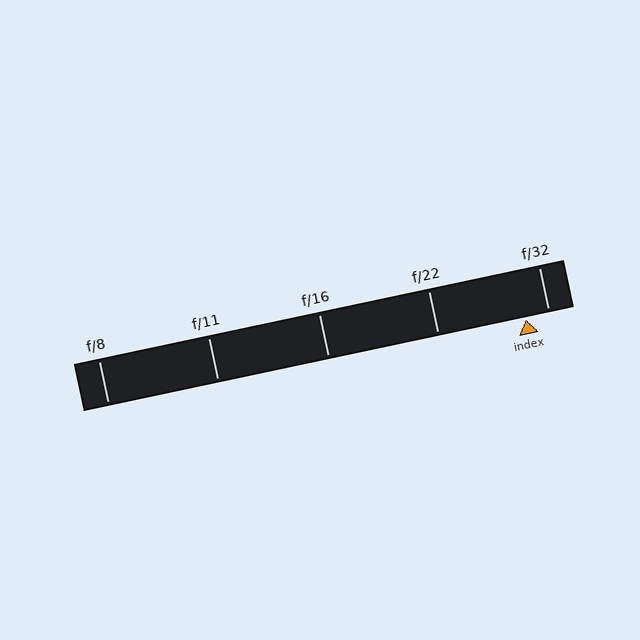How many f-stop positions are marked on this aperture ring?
There are 5 f-stop positions marked.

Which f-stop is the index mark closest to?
The index mark is closest to f/32.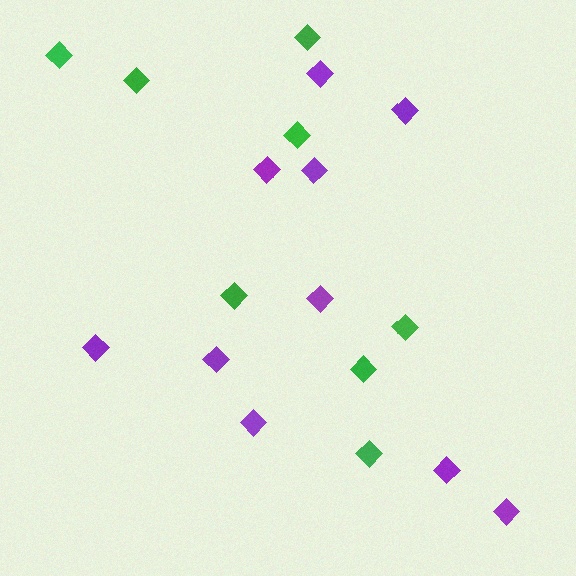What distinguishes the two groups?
There are 2 groups: one group of purple diamonds (10) and one group of green diamonds (8).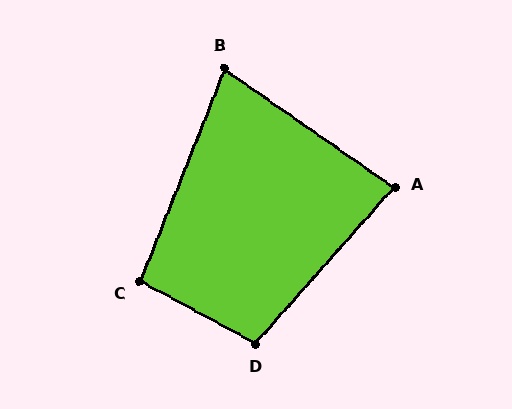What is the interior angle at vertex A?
Approximately 83 degrees (acute).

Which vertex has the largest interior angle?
D, at approximately 103 degrees.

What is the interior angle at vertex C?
Approximately 97 degrees (obtuse).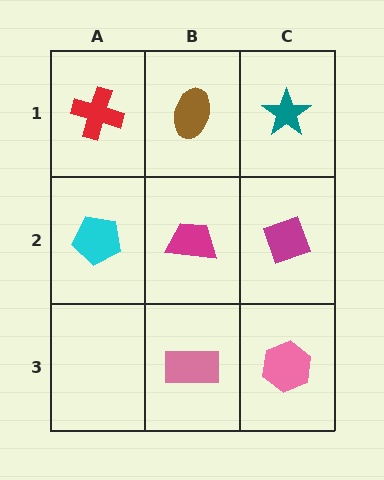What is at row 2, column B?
A magenta trapezoid.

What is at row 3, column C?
A pink hexagon.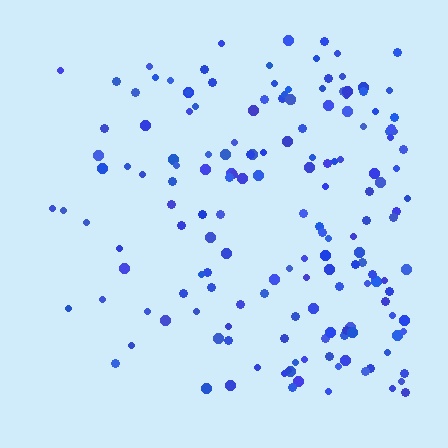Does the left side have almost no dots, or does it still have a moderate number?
Still a moderate number, just noticeably fewer than the right.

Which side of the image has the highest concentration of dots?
The right.